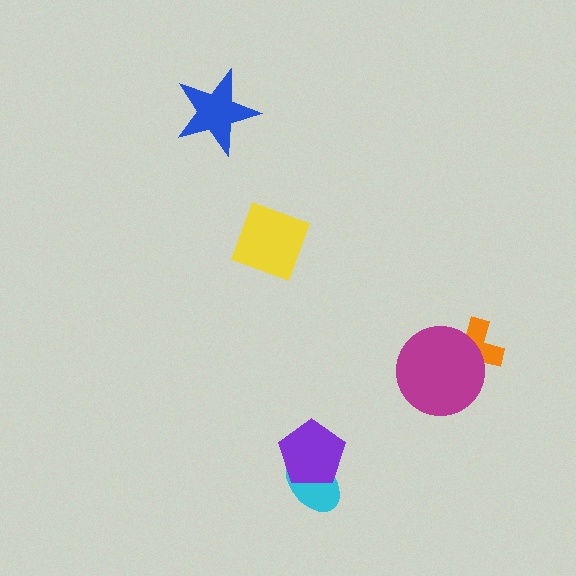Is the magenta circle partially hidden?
No, no other shape covers it.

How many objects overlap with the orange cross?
1 object overlaps with the orange cross.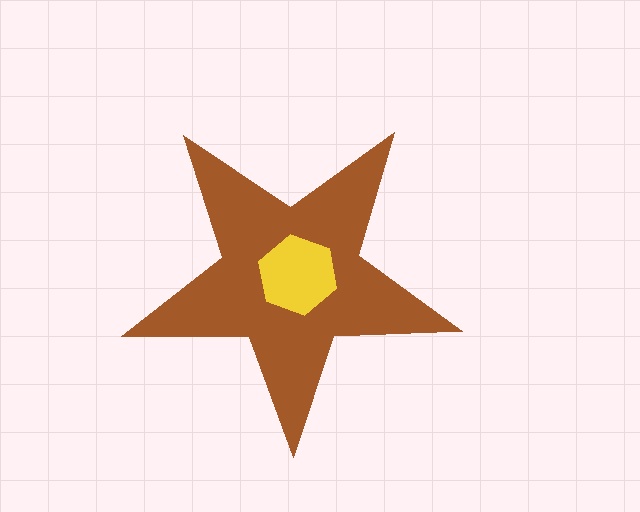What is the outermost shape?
The brown star.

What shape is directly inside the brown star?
The yellow hexagon.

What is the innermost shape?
The yellow hexagon.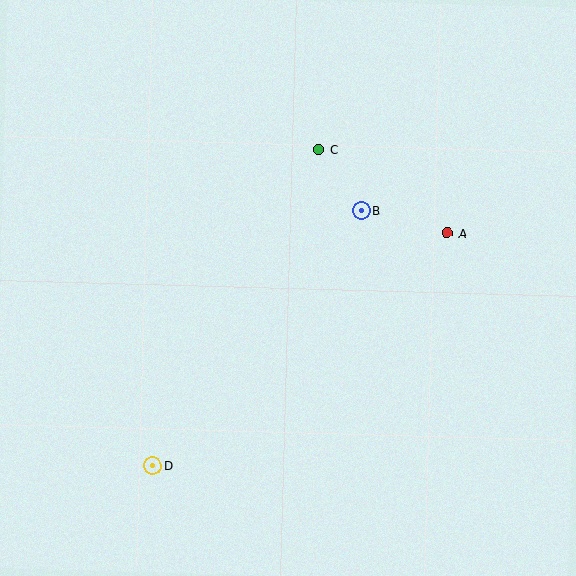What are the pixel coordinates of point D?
Point D is at (153, 466).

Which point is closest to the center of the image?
Point B at (361, 211) is closest to the center.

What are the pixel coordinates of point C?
Point C is at (319, 149).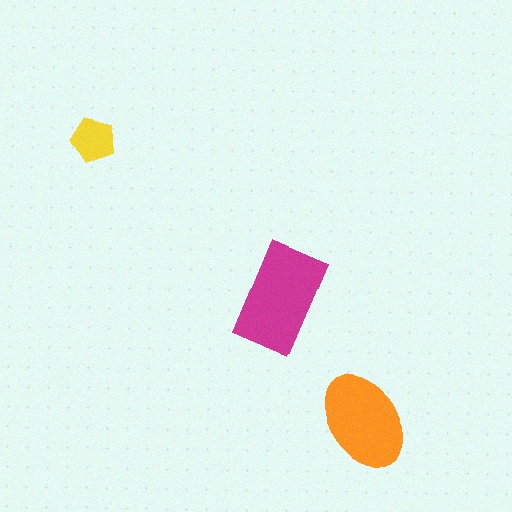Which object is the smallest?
The yellow pentagon.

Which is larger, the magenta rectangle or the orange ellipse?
The magenta rectangle.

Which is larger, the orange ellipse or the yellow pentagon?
The orange ellipse.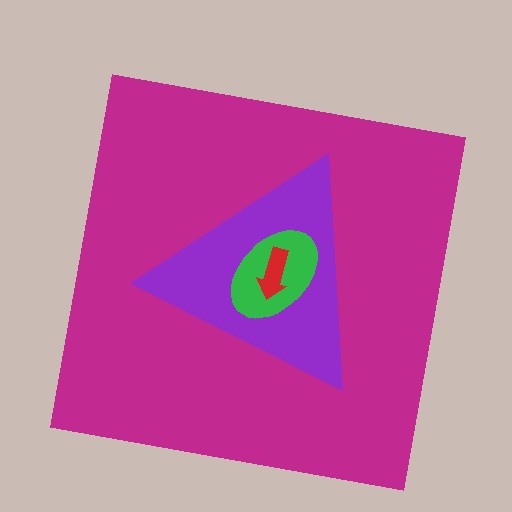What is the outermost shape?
The magenta square.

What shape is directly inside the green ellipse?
The red arrow.